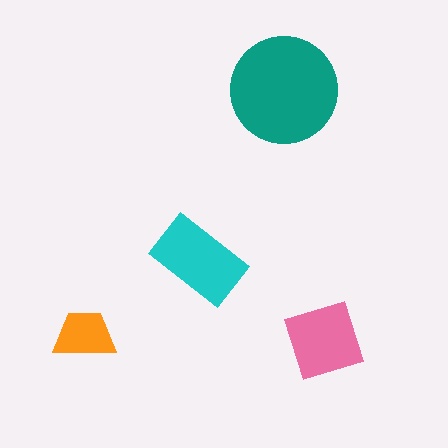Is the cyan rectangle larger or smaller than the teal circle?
Smaller.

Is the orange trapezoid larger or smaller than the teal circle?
Smaller.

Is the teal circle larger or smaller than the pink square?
Larger.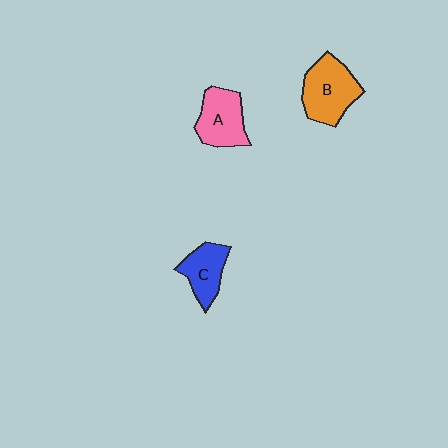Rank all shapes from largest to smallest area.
From largest to smallest: B (orange), A (pink), C (blue).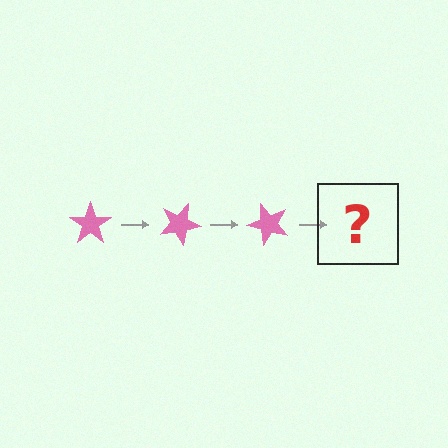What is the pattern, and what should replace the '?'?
The pattern is that the star rotates 25 degrees each step. The '?' should be a pink star rotated 75 degrees.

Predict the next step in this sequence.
The next step is a pink star rotated 75 degrees.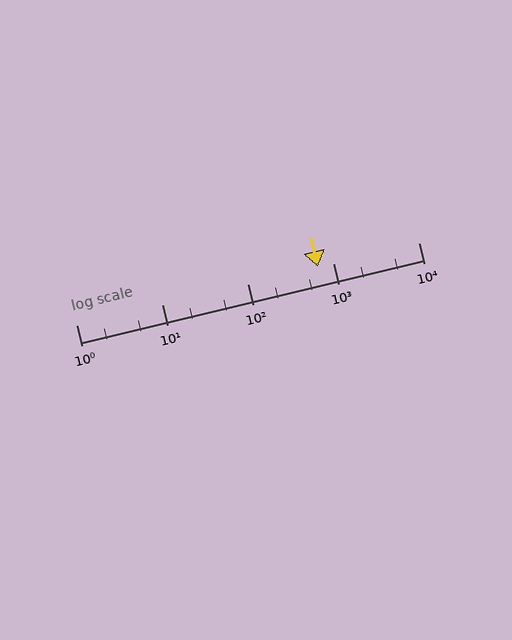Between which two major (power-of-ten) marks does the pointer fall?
The pointer is between 100 and 1000.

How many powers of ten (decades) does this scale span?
The scale spans 4 decades, from 1 to 10000.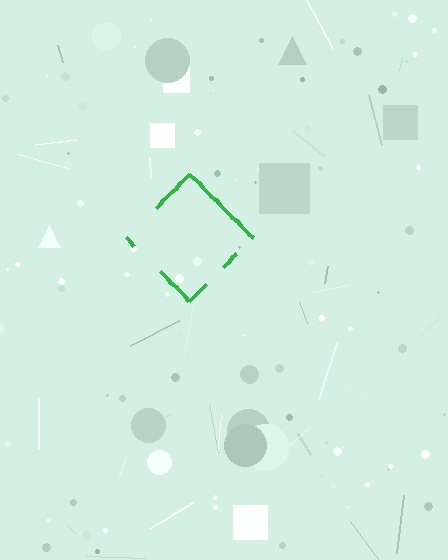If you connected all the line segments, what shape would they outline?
They would outline a diamond.